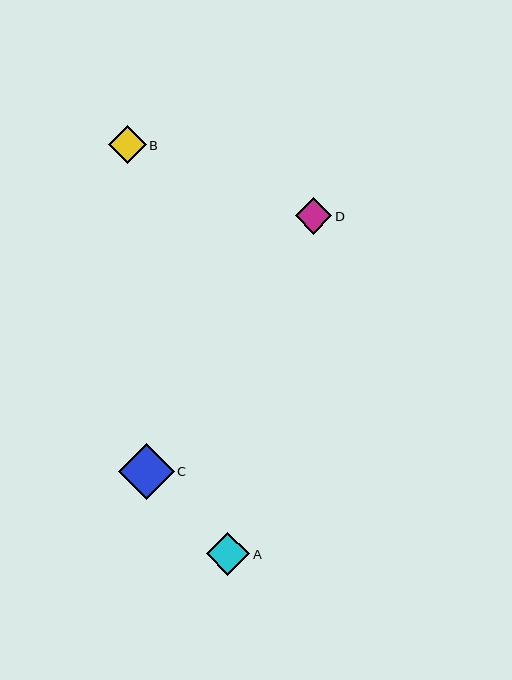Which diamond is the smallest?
Diamond D is the smallest with a size of approximately 36 pixels.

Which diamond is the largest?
Diamond C is the largest with a size of approximately 56 pixels.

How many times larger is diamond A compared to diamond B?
Diamond A is approximately 1.1 times the size of diamond B.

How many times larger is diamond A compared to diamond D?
Diamond A is approximately 1.2 times the size of diamond D.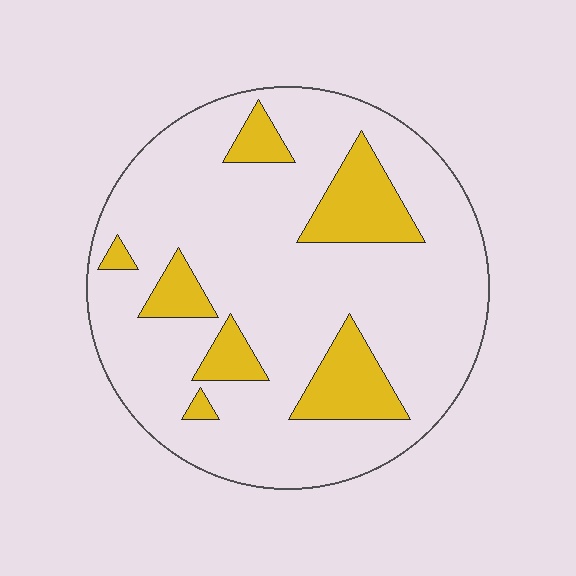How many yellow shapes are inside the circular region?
7.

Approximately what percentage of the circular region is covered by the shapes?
Approximately 20%.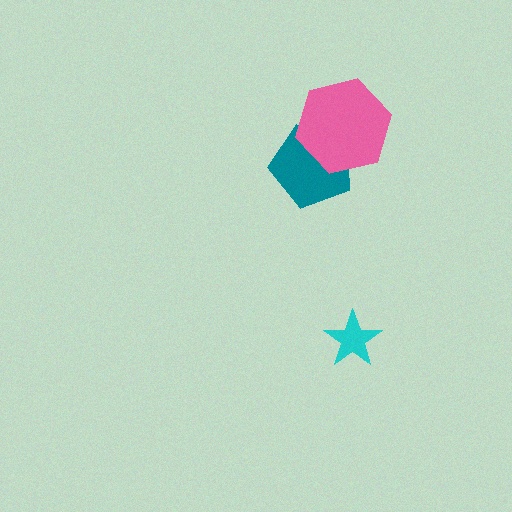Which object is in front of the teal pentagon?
The pink hexagon is in front of the teal pentagon.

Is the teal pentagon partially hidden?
Yes, it is partially covered by another shape.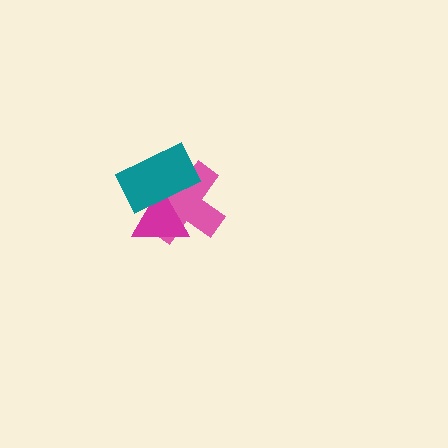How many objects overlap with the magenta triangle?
2 objects overlap with the magenta triangle.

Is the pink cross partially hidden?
Yes, it is partially covered by another shape.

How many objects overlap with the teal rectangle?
2 objects overlap with the teal rectangle.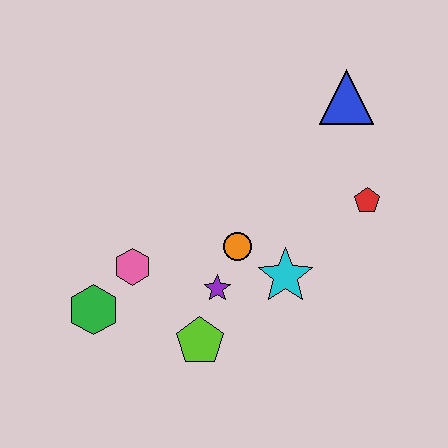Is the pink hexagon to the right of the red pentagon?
No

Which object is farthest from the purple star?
The blue triangle is farthest from the purple star.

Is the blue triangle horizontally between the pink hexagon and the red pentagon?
Yes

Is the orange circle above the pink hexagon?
Yes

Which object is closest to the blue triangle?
The red pentagon is closest to the blue triangle.